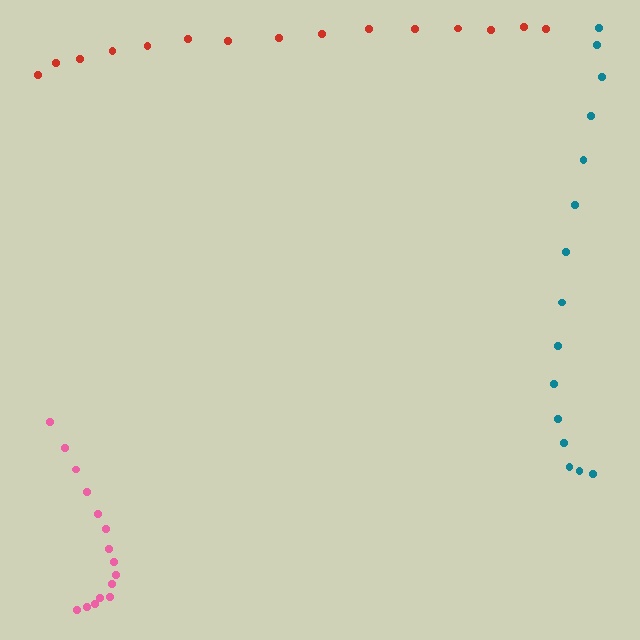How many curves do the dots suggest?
There are 3 distinct paths.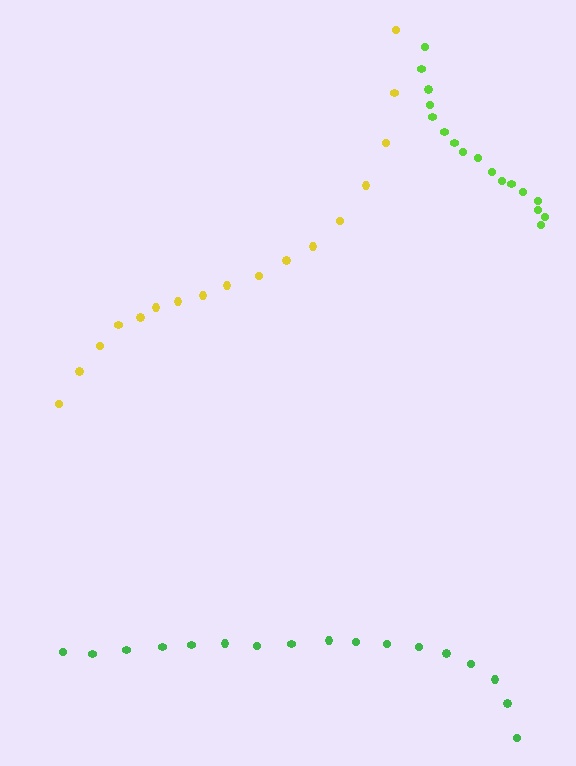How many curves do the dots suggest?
There are 3 distinct paths.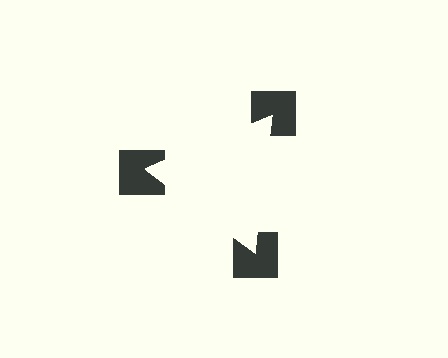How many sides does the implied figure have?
3 sides.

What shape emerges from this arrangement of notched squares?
An illusory triangle — its edges are inferred from the aligned wedge cuts in the notched squares, not physically drawn.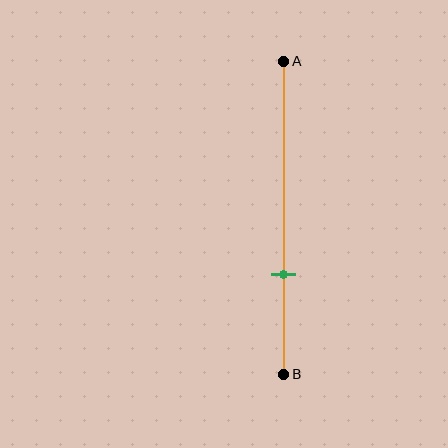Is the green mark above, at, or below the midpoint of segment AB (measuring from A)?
The green mark is below the midpoint of segment AB.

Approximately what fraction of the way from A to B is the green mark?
The green mark is approximately 70% of the way from A to B.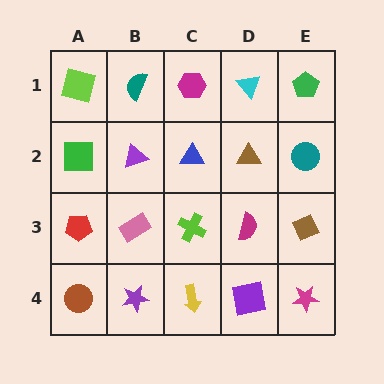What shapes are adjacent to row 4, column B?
A pink rectangle (row 3, column B), a brown circle (row 4, column A), a yellow arrow (row 4, column C).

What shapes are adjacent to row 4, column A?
A red pentagon (row 3, column A), a purple star (row 4, column B).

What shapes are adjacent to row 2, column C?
A magenta hexagon (row 1, column C), a lime cross (row 3, column C), a purple triangle (row 2, column B), a brown triangle (row 2, column D).